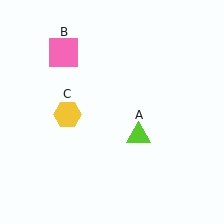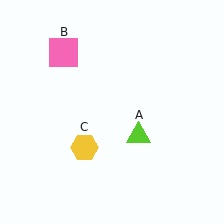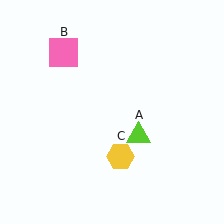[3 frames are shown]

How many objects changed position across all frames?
1 object changed position: yellow hexagon (object C).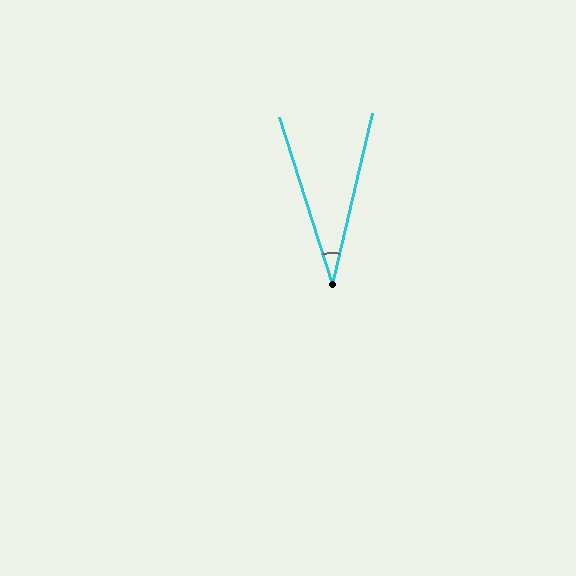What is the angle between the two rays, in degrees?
Approximately 31 degrees.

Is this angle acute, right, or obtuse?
It is acute.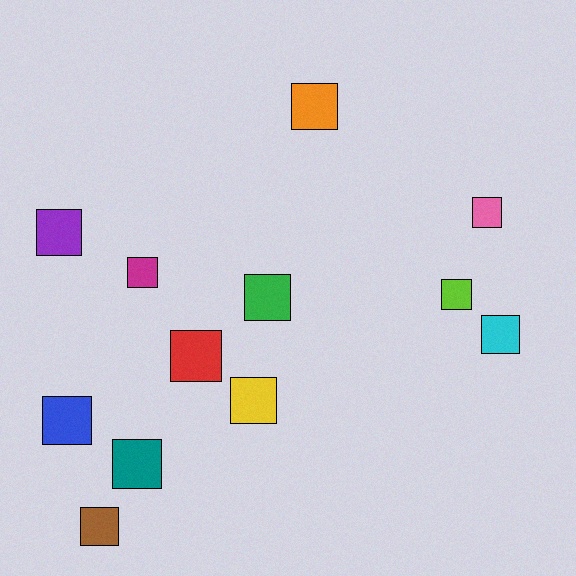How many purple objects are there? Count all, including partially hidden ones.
There is 1 purple object.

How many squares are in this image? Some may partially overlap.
There are 12 squares.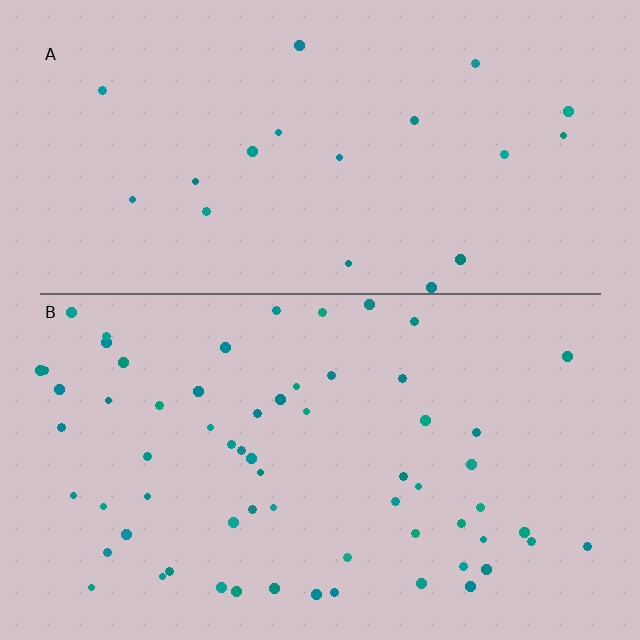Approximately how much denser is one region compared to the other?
Approximately 3.2× — region B over region A.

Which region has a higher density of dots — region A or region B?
B (the bottom).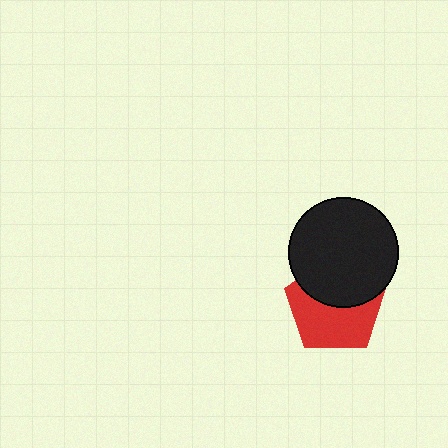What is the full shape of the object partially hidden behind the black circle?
The partially hidden object is a red pentagon.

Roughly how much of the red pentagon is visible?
About half of it is visible (roughly 56%).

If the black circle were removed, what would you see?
You would see the complete red pentagon.